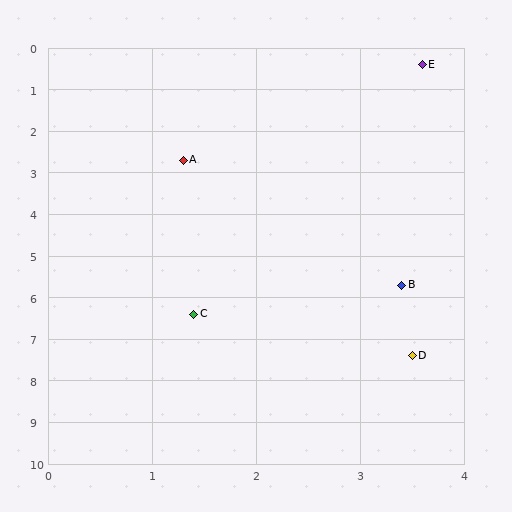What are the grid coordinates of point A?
Point A is at approximately (1.3, 2.7).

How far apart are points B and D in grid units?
Points B and D are about 1.7 grid units apart.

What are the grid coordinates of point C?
Point C is at approximately (1.4, 6.4).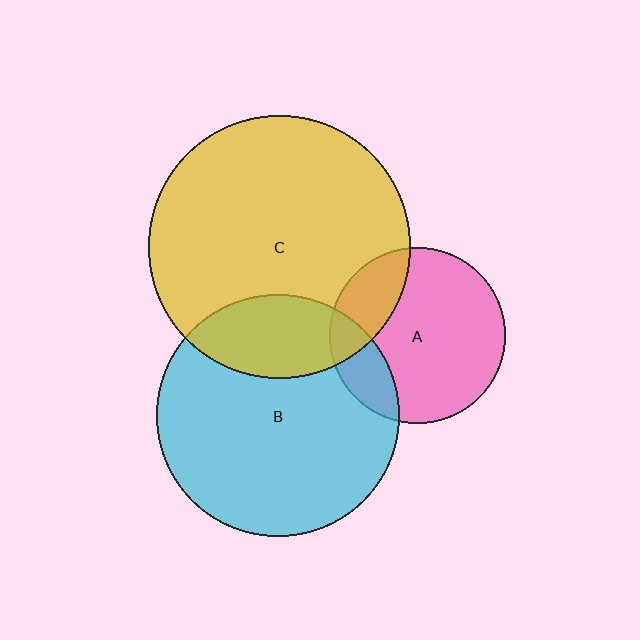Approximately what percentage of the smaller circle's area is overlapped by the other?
Approximately 25%.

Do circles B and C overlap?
Yes.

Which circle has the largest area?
Circle C (yellow).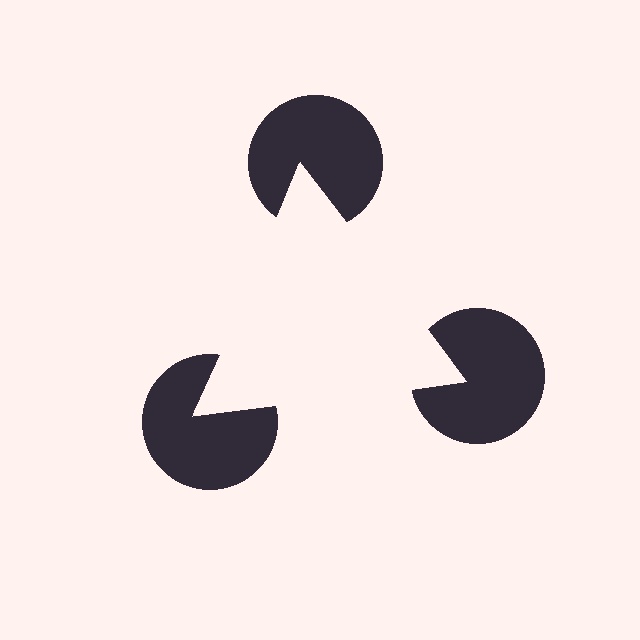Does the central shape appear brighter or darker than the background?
It typically appears slightly brighter than the background, even though no actual brightness change is drawn.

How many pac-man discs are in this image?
There are 3 — one at each vertex of the illusory triangle.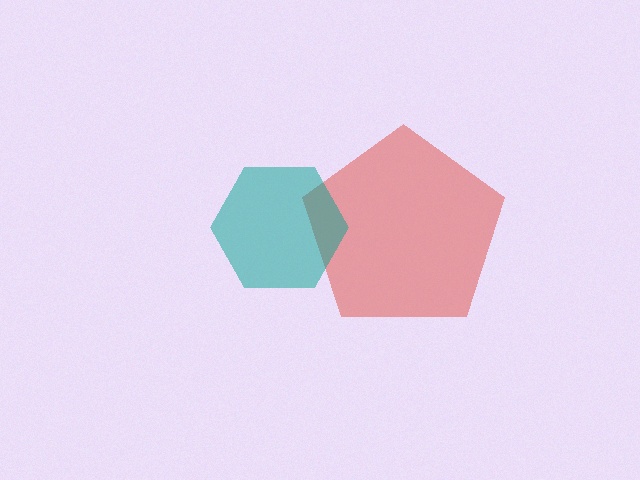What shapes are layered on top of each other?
The layered shapes are: a red pentagon, a teal hexagon.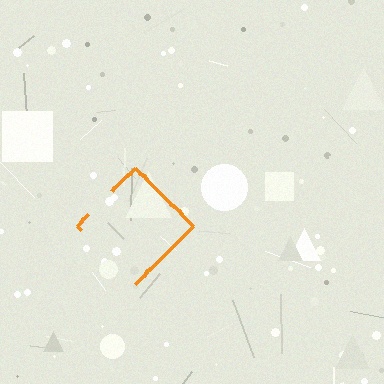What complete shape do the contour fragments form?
The contour fragments form a diamond.